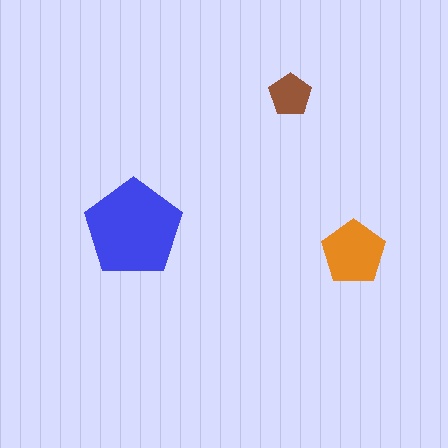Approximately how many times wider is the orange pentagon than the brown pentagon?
About 1.5 times wider.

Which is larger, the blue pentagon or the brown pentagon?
The blue one.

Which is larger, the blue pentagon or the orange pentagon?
The blue one.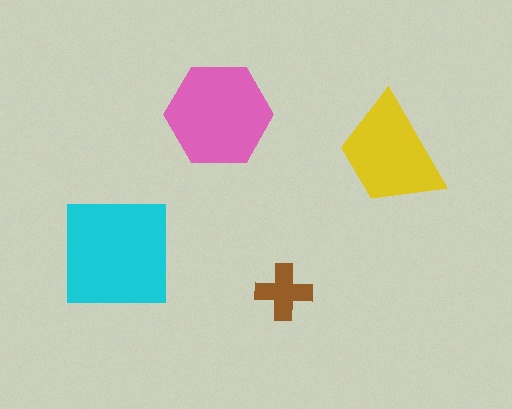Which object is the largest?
The cyan square.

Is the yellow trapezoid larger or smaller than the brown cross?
Larger.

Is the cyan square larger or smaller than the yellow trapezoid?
Larger.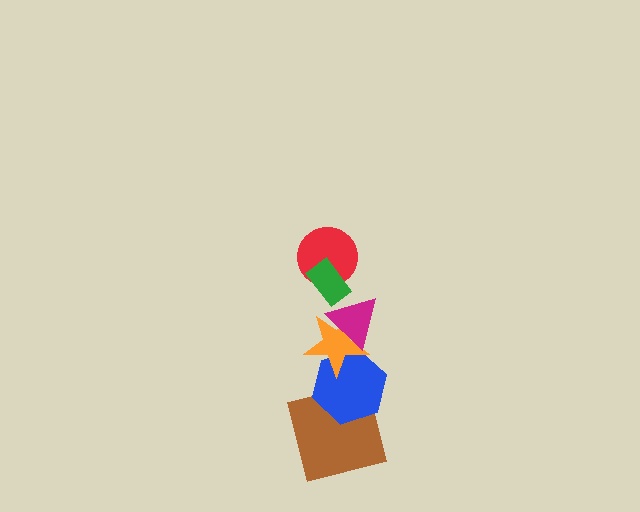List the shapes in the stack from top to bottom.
From top to bottom: the green rectangle, the red circle, the magenta triangle, the orange star, the blue hexagon, the brown square.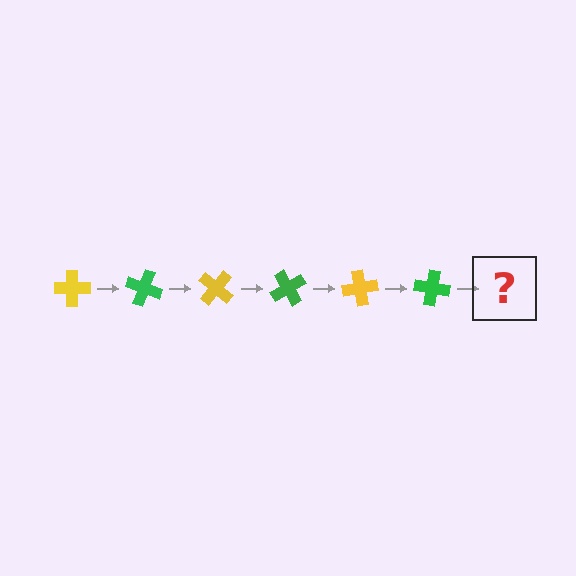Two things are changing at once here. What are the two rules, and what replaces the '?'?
The two rules are that it rotates 20 degrees each step and the color cycles through yellow and green. The '?' should be a yellow cross, rotated 120 degrees from the start.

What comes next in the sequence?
The next element should be a yellow cross, rotated 120 degrees from the start.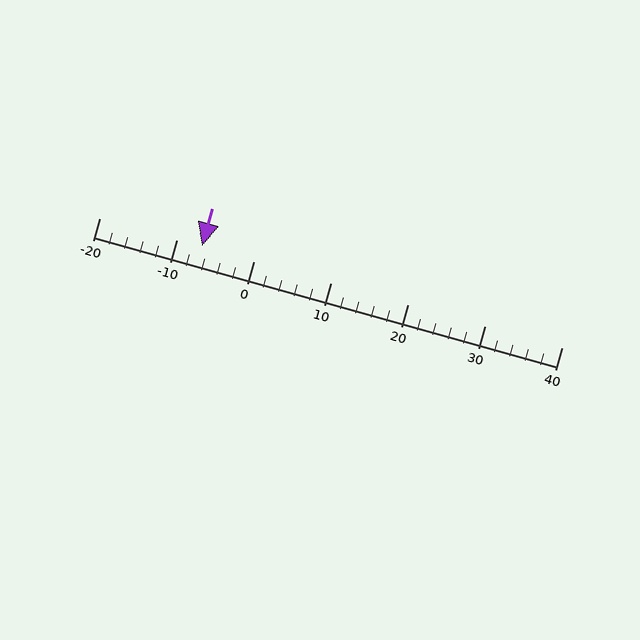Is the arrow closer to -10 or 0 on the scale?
The arrow is closer to -10.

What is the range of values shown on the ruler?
The ruler shows values from -20 to 40.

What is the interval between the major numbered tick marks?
The major tick marks are spaced 10 units apart.